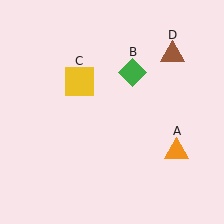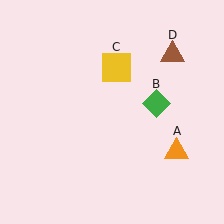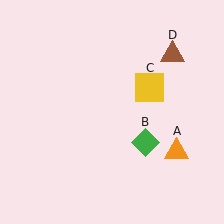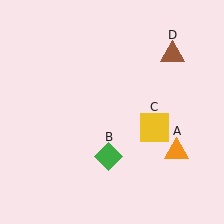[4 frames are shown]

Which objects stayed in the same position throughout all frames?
Orange triangle (object A) and brown triangle (object D) remained stationary.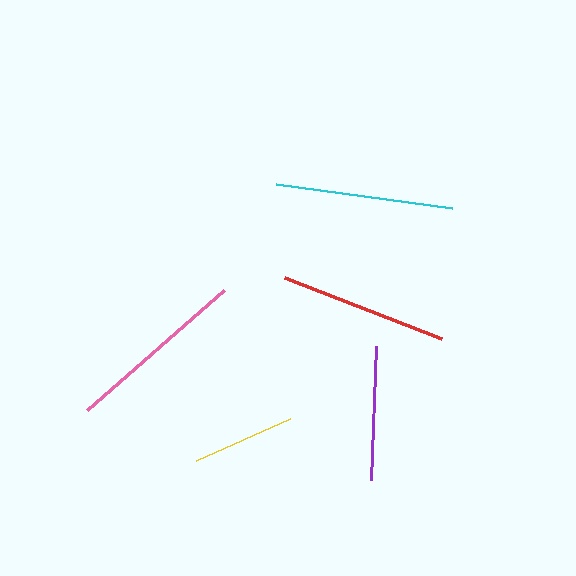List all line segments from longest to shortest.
From longest to shortest: pink, cyan, red, purple, yellow.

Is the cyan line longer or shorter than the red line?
The cyan line is longer than the red line.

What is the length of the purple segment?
The purple segment is approximately 134 pixels long.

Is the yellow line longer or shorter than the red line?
The red line is longer than the yellow line.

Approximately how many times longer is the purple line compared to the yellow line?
The purple line is approximately 1.3 times the length of the yellow line.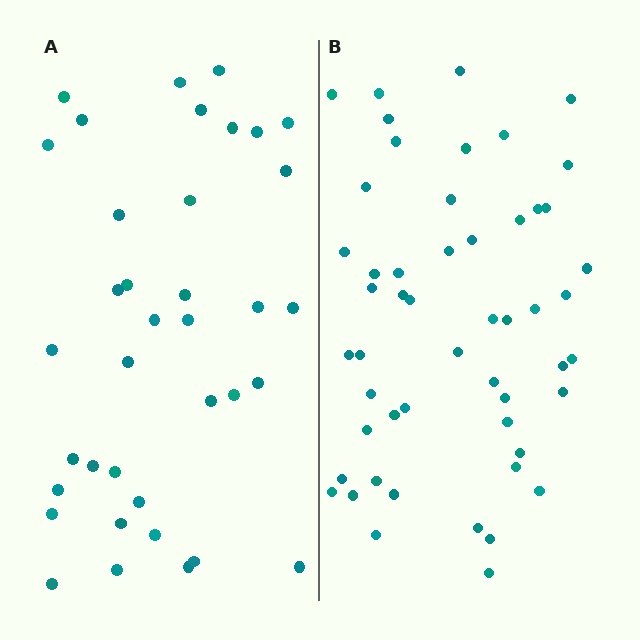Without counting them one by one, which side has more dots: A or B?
Region B (the right region) has more dots.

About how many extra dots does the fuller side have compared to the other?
Region B has approximately 15 more dots than region A.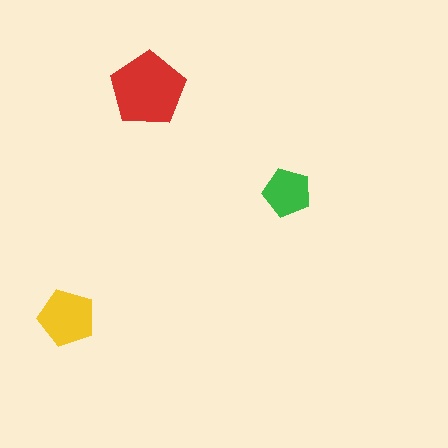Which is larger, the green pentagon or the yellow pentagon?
The yellow one.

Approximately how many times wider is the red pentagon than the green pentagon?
About 1.5 times wider.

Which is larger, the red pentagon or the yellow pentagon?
The red one.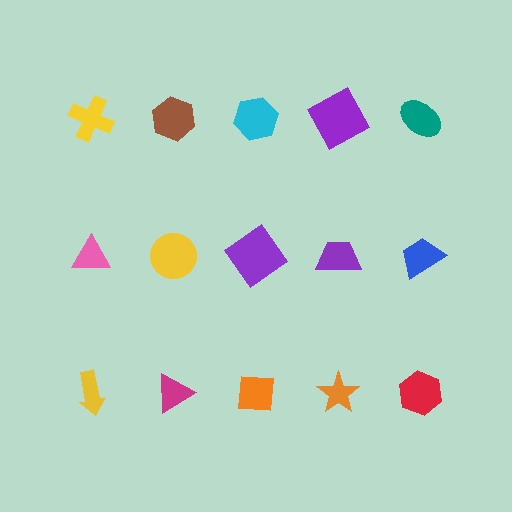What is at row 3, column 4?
An orange star.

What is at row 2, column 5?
A blue trapezoid.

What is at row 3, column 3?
An orange square.